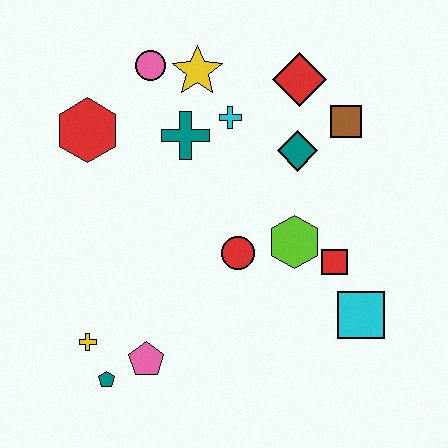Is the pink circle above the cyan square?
Yes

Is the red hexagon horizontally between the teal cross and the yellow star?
No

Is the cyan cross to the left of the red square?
Yes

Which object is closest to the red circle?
The lime hexagon is closest to the red circle.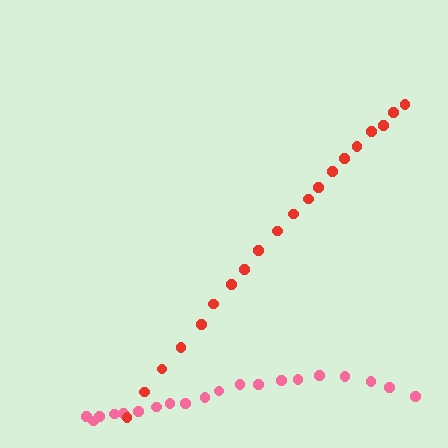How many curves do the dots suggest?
There are 2 distinct paths.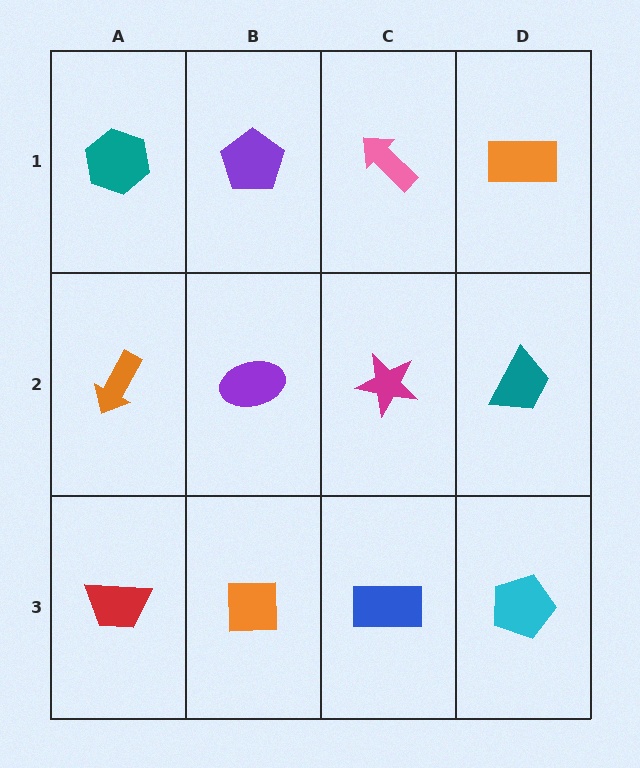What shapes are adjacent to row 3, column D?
A teal trapezoid (row 2, column D), a blue rectangle (row 3, column C).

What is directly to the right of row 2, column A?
A purple ellipse.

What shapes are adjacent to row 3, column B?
A purple ellipse (row 2, column B), a red trapezoid (row 3, column A), a blue rectangle (row 3, column C).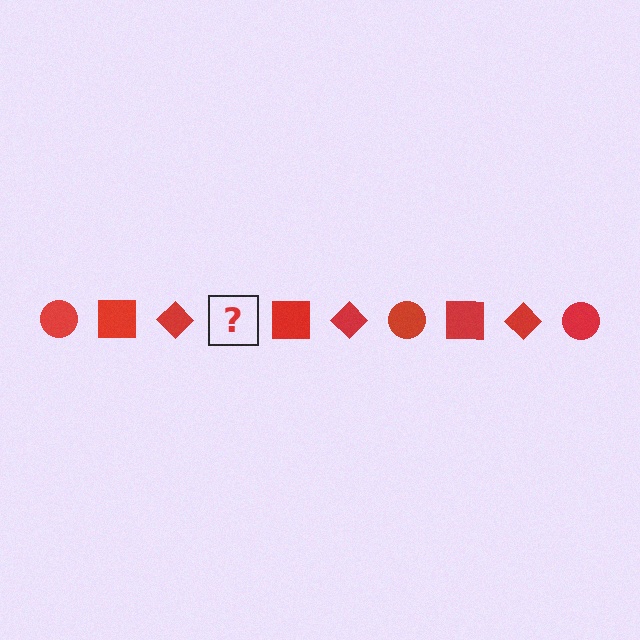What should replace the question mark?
The question mark should be replaced with a red circle.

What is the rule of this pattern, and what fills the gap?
The rule is that the pattern cycles through circle, square, diamond shapes in red. The gap should be filled with a red circle.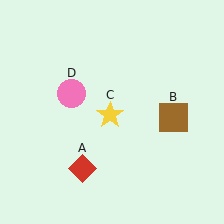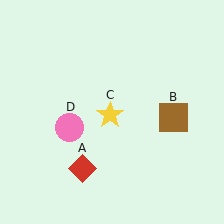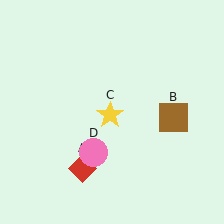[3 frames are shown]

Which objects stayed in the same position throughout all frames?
Red diamond (object A) and brown square (object B) and yellow star (object C) remained stationary.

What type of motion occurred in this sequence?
The pink circle (object D) rotated counterclockwise around the center of the scene.